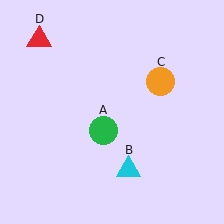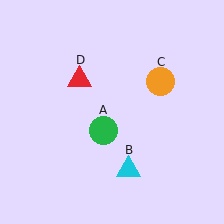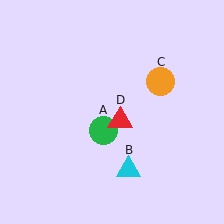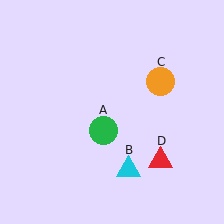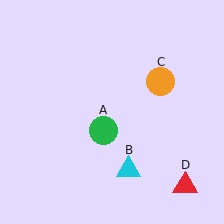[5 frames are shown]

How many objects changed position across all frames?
1 object changed position: red triangle (object D).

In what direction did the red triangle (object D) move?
The red triangle (object D) moved down and to the right.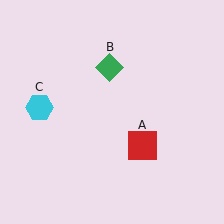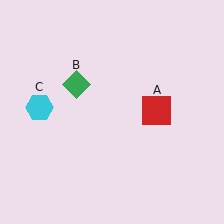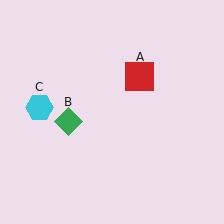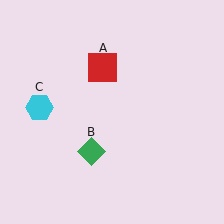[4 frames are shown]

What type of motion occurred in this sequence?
The red square (object A), green diamond (object B) rotated counterclockwise around the center of the scene.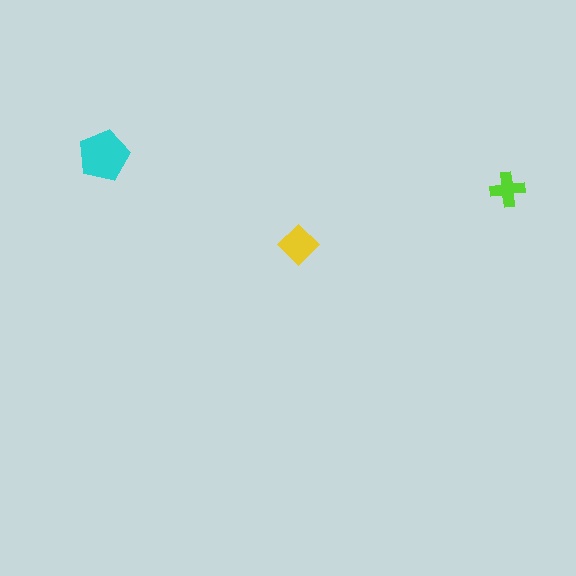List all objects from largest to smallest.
The cyan pentagon, the yellow diamond, the lime cross.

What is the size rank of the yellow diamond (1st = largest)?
2nd.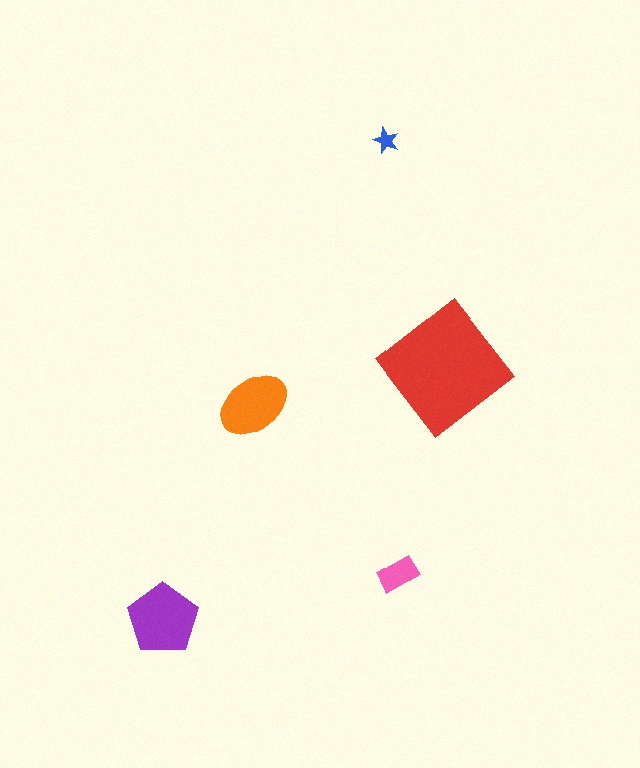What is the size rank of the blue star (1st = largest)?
5th.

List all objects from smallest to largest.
The blue star, the pink rectangle, the orange ellipse, the purple pentagon, the red diamond.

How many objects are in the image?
There are 5 objects in the image.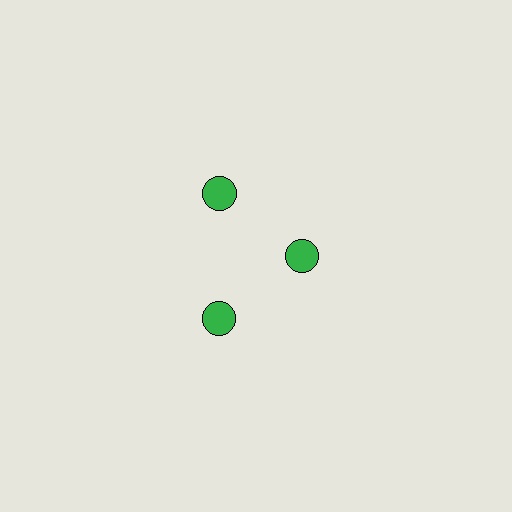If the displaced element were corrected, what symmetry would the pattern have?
It would have 3-fold rotational symmetry — the pattern would map onto itself every 120 degrees.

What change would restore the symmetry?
The symmetry would be restored by moving it outward, back onto the ring so that all 3 circles sit at equal angles and equal distance from the center.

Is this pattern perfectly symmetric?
No. The 3 green circles are arranged in a ring, but one element near the 3 o'clock position is pulled inward toward the center, breaking the 3-fold rotational symmetry.